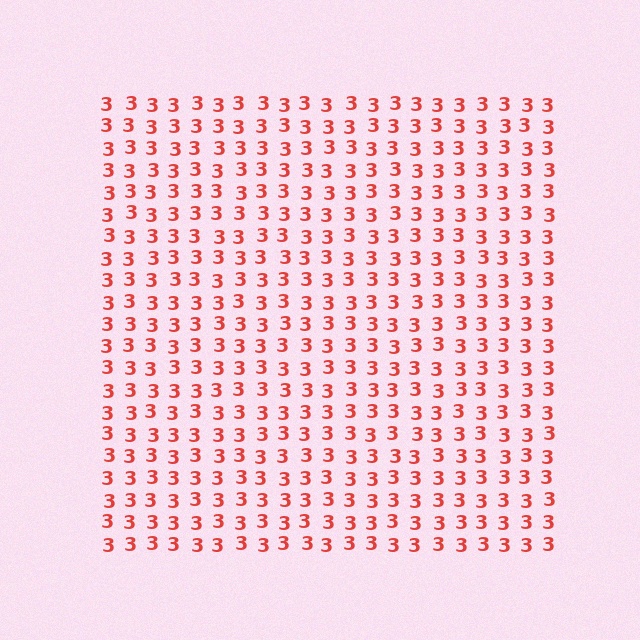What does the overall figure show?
The overall figure shows a square.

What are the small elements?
The small elements are digit 3's.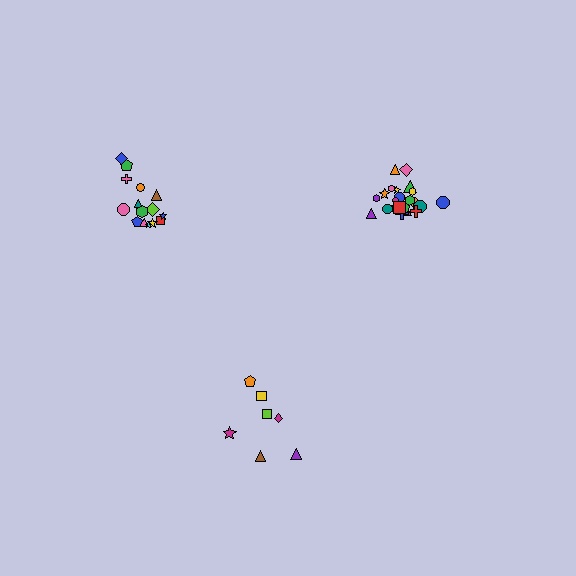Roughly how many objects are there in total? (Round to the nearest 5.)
Roughly 45 objects in total.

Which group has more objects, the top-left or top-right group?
The top-right group.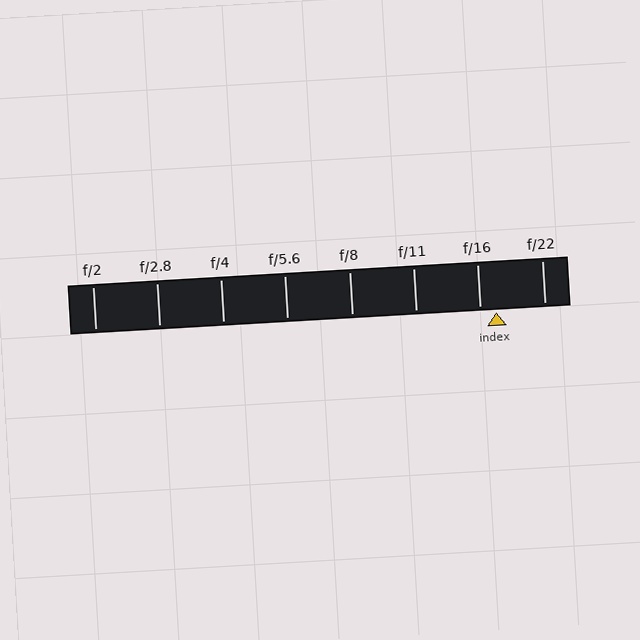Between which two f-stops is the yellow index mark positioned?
The index mark is between f/16 and f/22.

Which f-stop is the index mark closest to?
The index mark is closest to f/16.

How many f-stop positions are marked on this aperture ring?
There are 8 f-stop positions marked.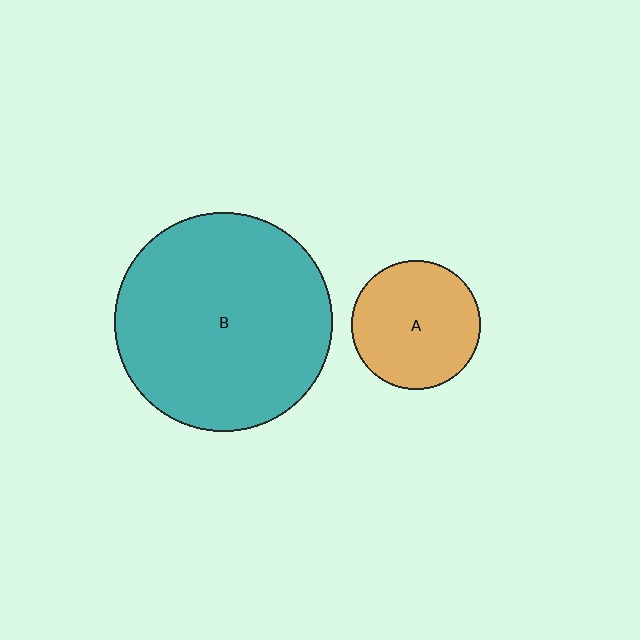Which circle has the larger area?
Circle B (teal).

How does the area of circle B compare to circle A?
Approximately 2.9 times.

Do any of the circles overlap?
No, none of the circles overlap.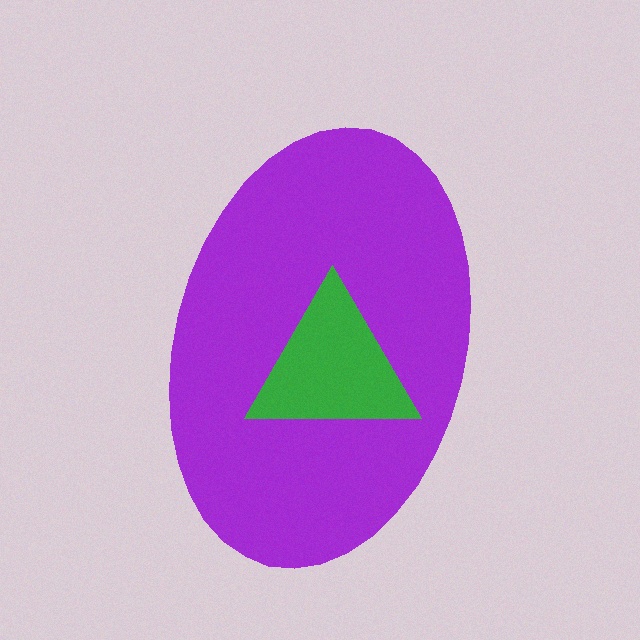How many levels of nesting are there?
2.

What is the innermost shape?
The green triangle.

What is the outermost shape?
The purple ellipse.